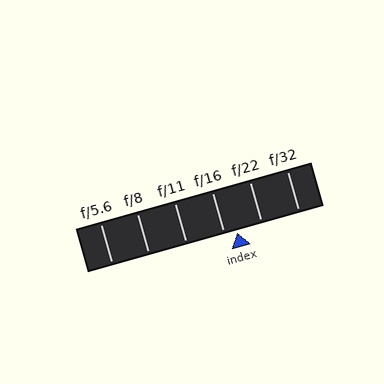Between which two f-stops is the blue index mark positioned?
The index mark is between f/16 and f/22.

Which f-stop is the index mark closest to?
The index mark is closest to f/16.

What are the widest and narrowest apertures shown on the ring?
The widest aperture shown is f/5.6 and the narrowest is f/32.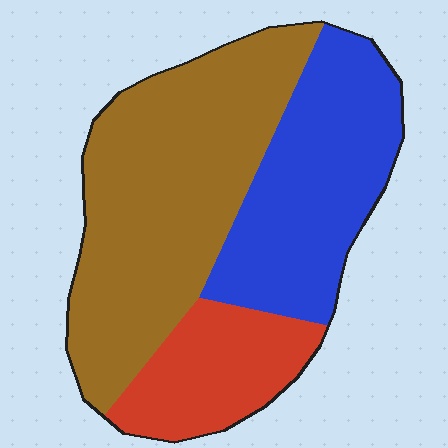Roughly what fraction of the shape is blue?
Blue covers about 35% of the shape.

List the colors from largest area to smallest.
From largest to smallest: brown, blue, red.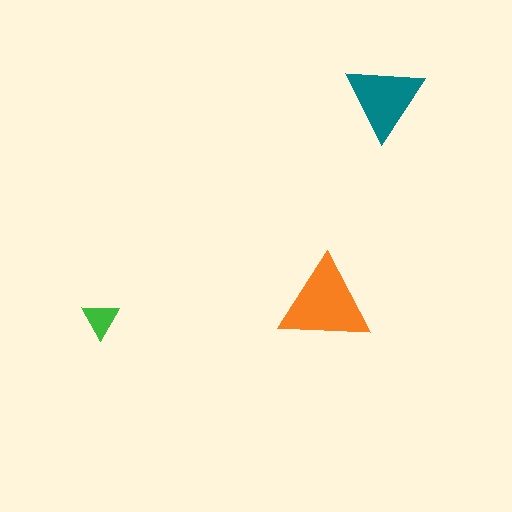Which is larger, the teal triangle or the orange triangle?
The orange one.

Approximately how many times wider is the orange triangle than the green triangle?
About 2.5 times wider.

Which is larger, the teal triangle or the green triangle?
The teal one.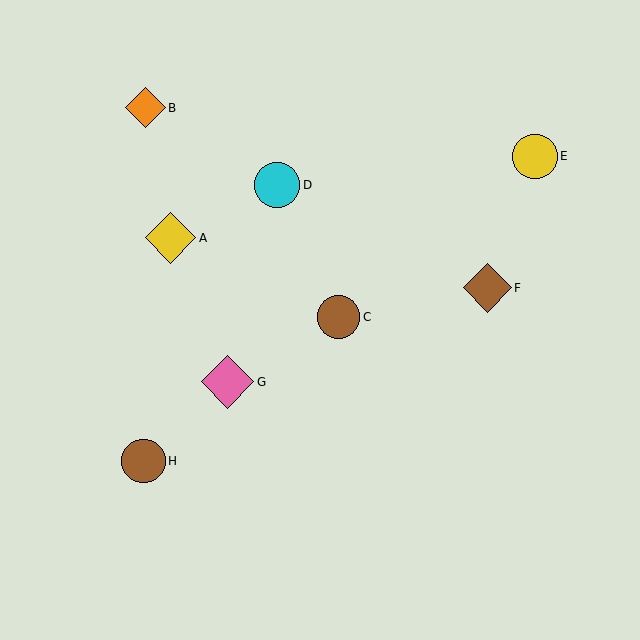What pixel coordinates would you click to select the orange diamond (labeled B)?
Click at (145, 108) to select the orange diamond B.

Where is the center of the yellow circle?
The center of the yellow circle is at (535, 156).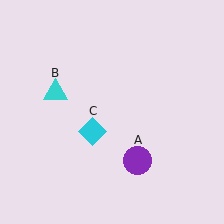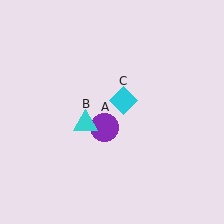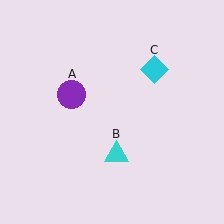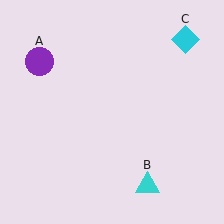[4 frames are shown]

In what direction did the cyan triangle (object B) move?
The cyan triangle (object B) moved down and to the right.